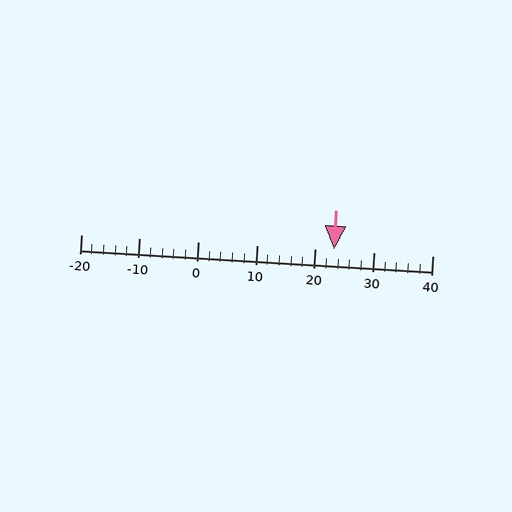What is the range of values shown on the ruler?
The ruler shows values from -20 to 40.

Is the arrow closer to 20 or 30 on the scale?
The arrow is closer to 20.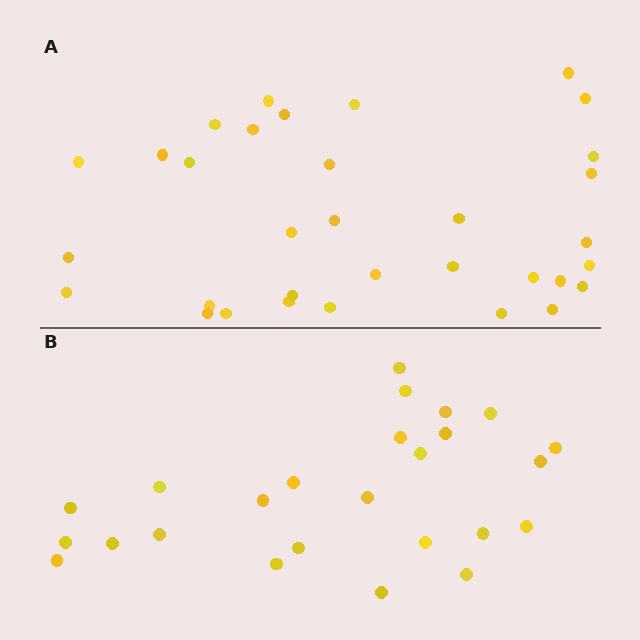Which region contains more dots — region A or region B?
Region A (the top region) has more dots.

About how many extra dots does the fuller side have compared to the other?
Region A has roughly 8 or so more dots than region B.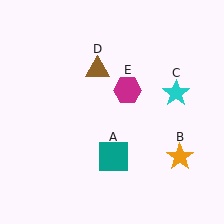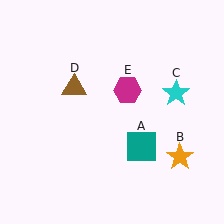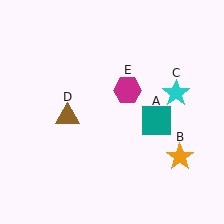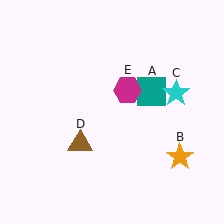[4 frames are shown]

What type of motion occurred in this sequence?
The teal square (object A), brown triangle (object D) rotated counterclockwise around the center of the scene.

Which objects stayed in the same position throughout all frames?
Orange star (object B) and cyan star (object C) and magenta hexagon (object E) remained stationary.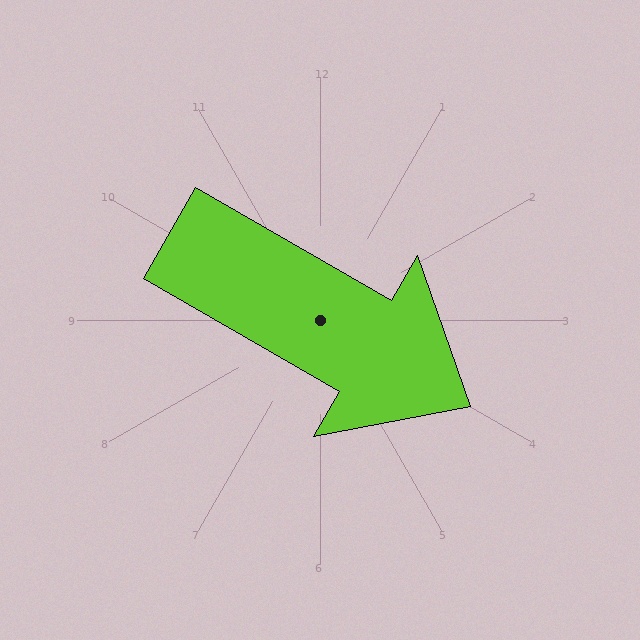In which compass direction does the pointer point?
Southeast.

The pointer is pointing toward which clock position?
Roughly 4 o'clock.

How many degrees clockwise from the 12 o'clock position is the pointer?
Approximately 120 degrees.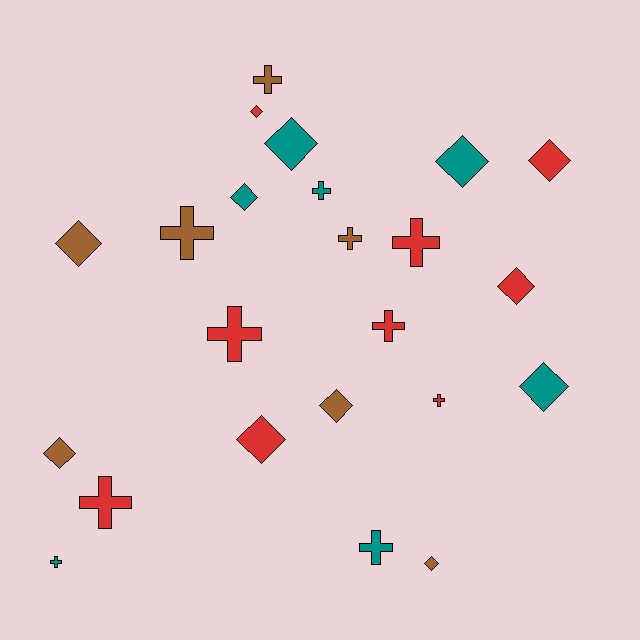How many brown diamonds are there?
There are 4 brown diamonds.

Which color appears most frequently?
Red, with 9 objects.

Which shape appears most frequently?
Diamond, with 12 objects.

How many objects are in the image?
There are 23 objects.